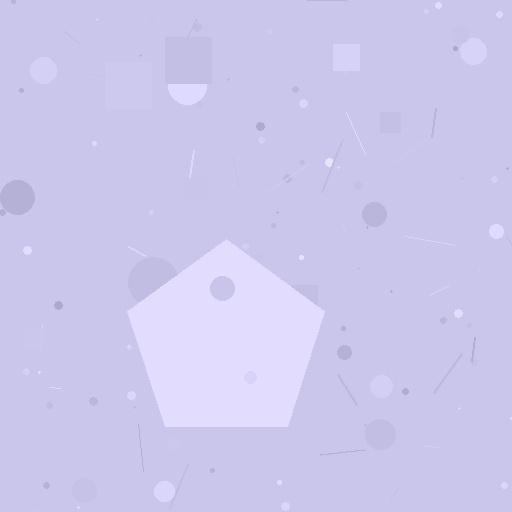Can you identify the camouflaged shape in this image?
The camouflaged shape is a pentagon.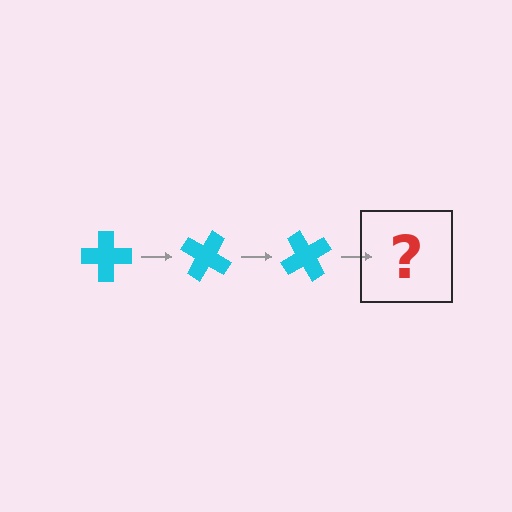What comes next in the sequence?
The next element should be a cyan cross rotated 90 degrees.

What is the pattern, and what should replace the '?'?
The pattern is that the cross rotates 30 degrees each step. The '?' should be a cyan cross rotated 90 degrees.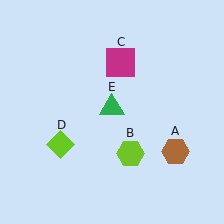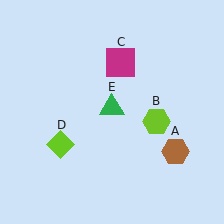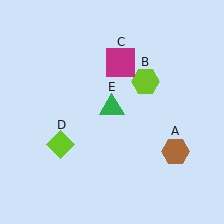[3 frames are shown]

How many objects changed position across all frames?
1 object changed position: lime hexagon (object B).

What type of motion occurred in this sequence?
The lime hexagon (object B) rotated counterclockwise around the center of the scene.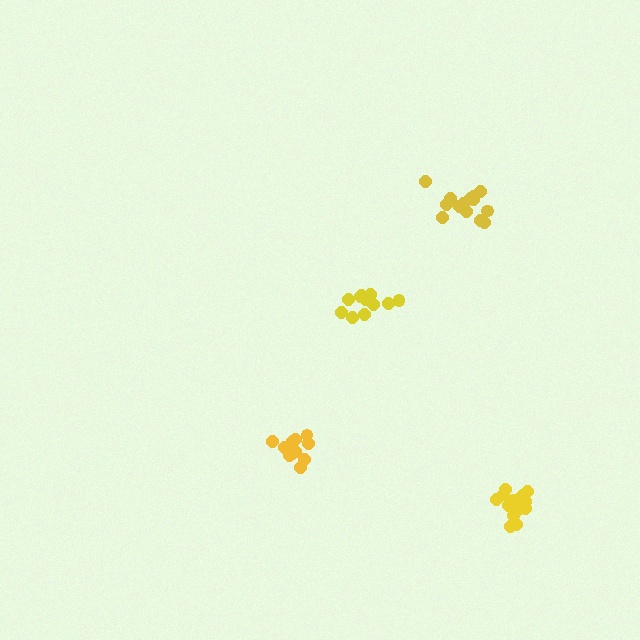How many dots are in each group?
Group 1: 14 dots, Group 2: 11 dots, Group 3: 11 dots, Group 4: 15 dots (51 total).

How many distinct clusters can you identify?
There are 4 distinct clusters.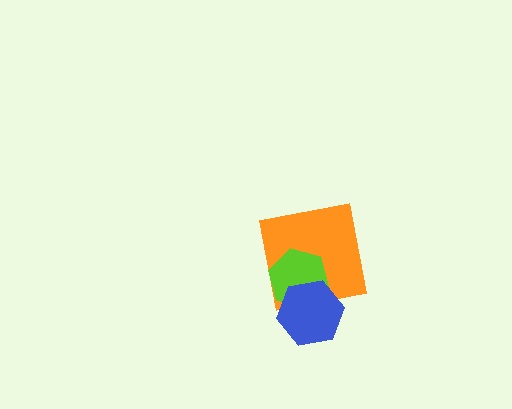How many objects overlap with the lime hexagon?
2 objects overlap with the lime hexagon.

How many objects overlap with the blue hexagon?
2 objects overlap with the blue hexagon.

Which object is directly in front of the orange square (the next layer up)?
The lime hexagon is directly in front of the orange square.